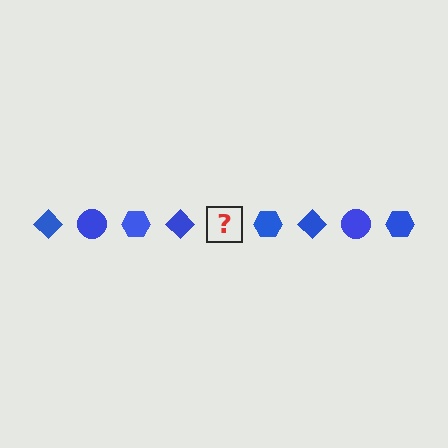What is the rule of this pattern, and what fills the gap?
The rule is that the pattern cycles through diamond, circle, hexagon shapes in blue. The gap should be filled with a blue circle.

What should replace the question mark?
The question mark should be replaced with a blue circle.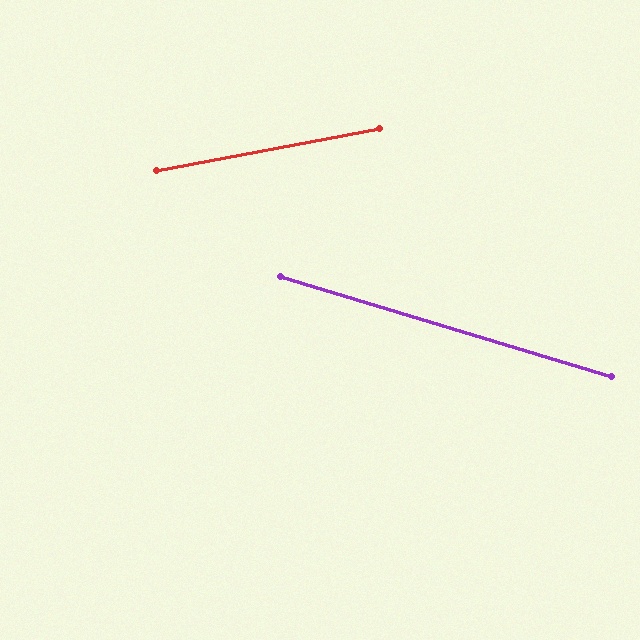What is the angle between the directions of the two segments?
Approximately 28 degrees.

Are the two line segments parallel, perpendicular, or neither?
Neither parallel nor perpendicular — they differ by about 28°.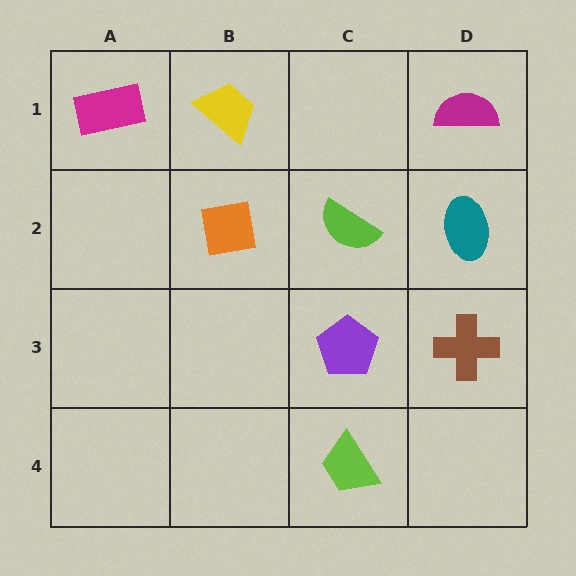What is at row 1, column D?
A magenta semicircle.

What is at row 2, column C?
A lime semicircle.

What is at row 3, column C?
A purple pentagon.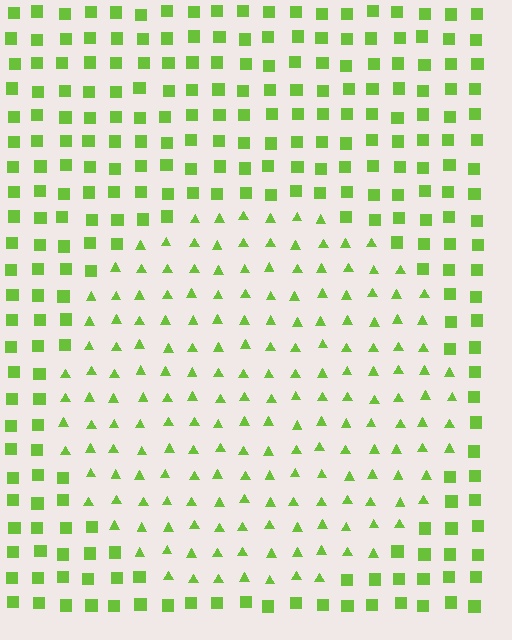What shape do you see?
I see a circle.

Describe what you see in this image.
The image is filled with small lime elements arranged in a uniform grid. A circle-shaped region contains triangles, while the surrounding area contains squares. The boundary is defined purely by the change in element shape.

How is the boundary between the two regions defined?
The boundary is defined by a change in element shape: triangles inside vs. squares outside. All elements share the same color and spacing.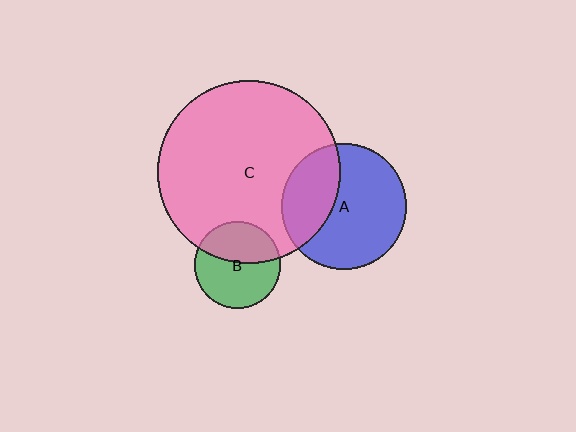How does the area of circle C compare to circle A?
Approximately 2.1 times.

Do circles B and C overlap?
Yes.